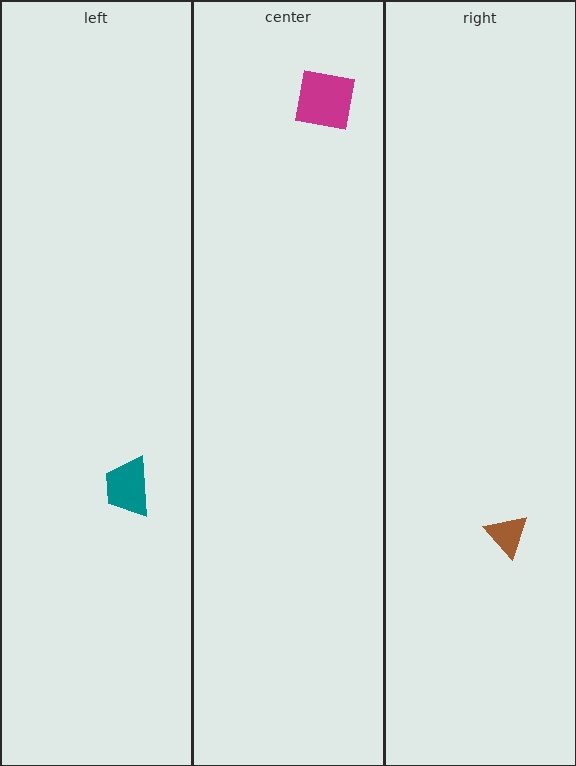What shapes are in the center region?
The magenta square.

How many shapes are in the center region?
1.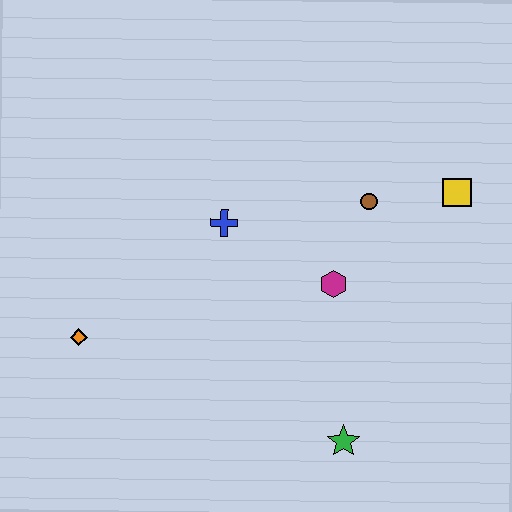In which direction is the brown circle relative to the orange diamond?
The brown circle is to the right of the orange diamond.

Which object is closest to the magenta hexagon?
The brown circle is closest to the magenta hexagon.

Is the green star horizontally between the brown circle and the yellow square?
No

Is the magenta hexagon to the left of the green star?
Yes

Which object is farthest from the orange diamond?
The yellow square is farthest from the orange diamond.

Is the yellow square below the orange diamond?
No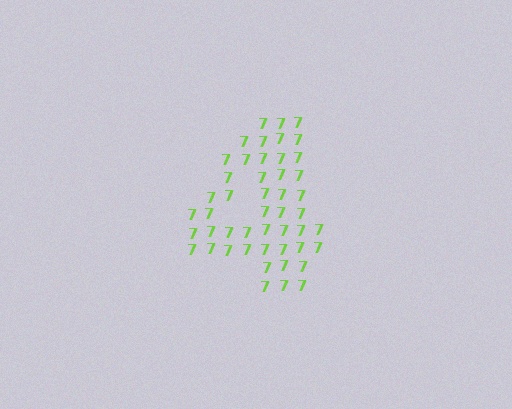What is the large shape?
The large shape is the digit 4.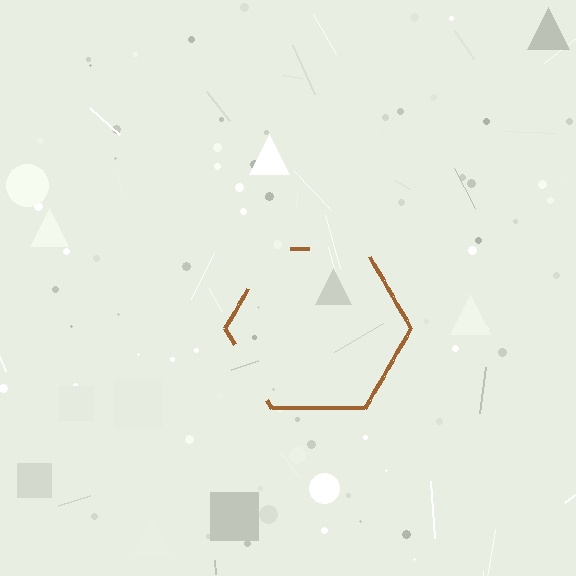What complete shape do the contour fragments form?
The contour fragments form a hexagon.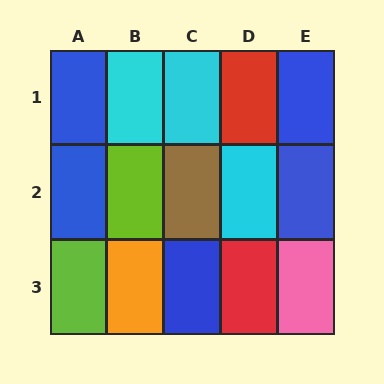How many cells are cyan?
3 cells are cyan.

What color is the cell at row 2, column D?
Cyan.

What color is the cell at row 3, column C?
Blue.